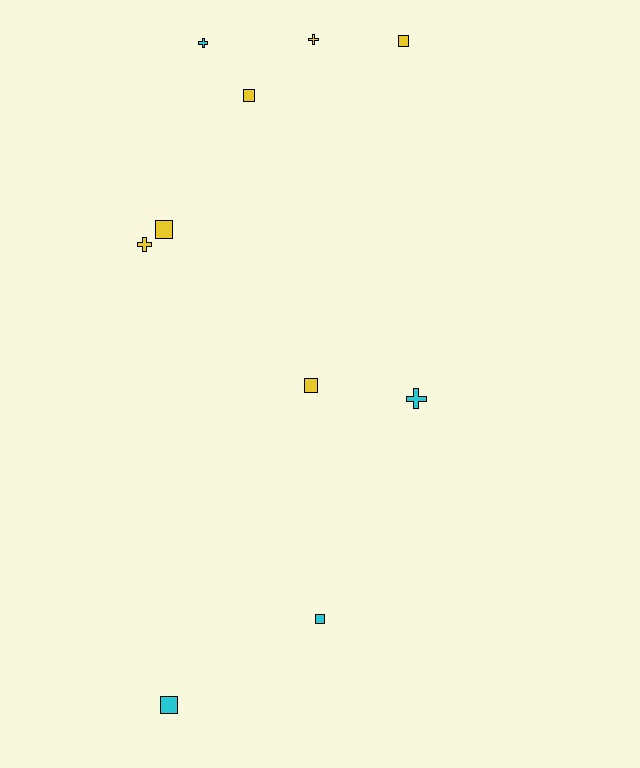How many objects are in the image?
There are 10 objects.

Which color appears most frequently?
Yellow, with 6 objects.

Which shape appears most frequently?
Square, with 6 objects.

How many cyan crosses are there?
There are 2 cyan crosses.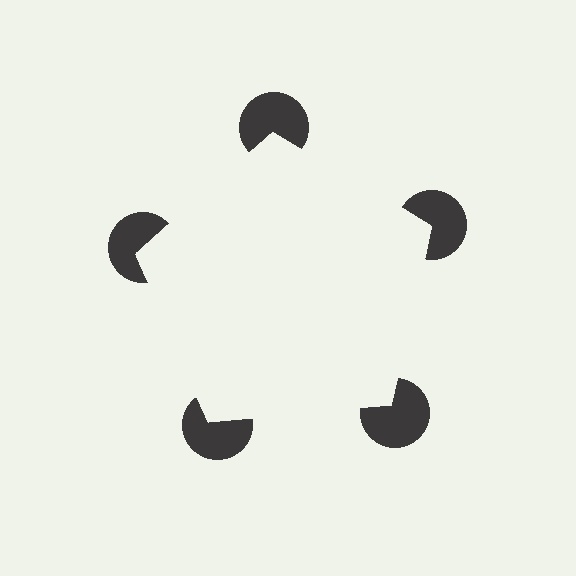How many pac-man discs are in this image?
There are 5 — one at each vertex of the illusory pentagon.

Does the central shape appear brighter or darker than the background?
It typically appears slightly brighter than the background, even though no actual brightness change is drawn.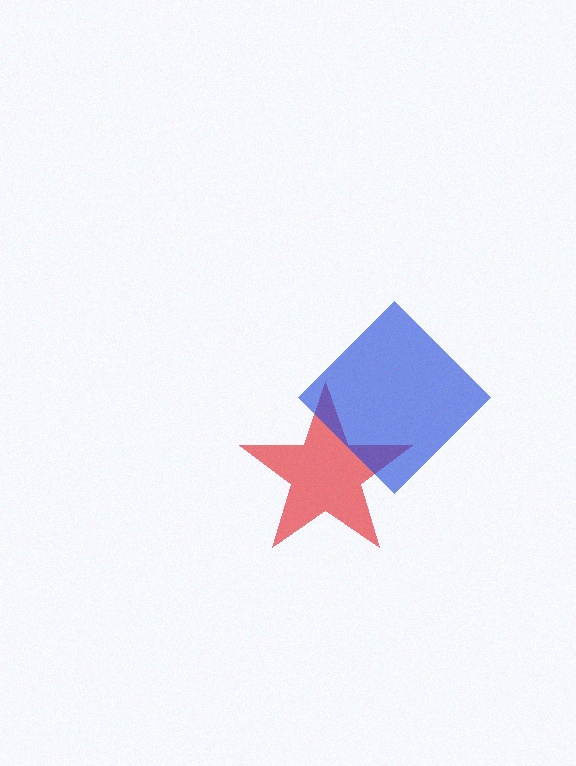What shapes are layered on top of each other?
The layered shapes are: a red star, a blue diamond.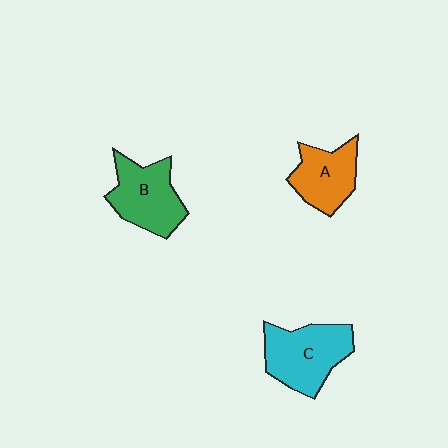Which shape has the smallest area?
Shape A (orange).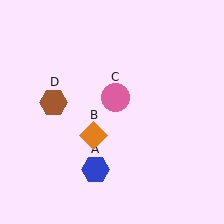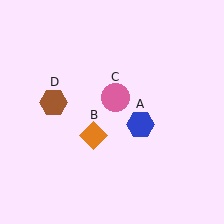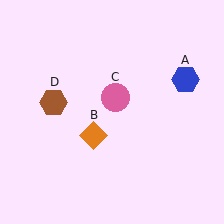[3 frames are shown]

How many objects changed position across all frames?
1 object changed position: blue hexagon (object A).